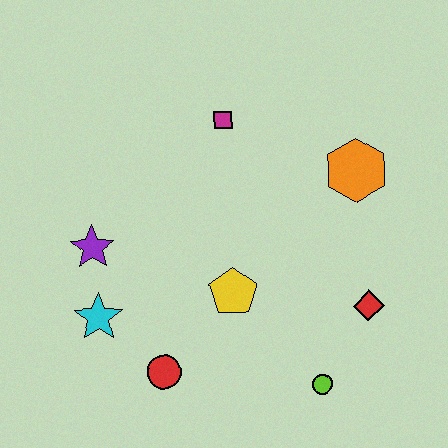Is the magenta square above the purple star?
Yes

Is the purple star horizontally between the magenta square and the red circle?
No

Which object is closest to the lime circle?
The red diamond is closest to the lime circle.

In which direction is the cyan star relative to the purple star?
The cyan star is below the purple star.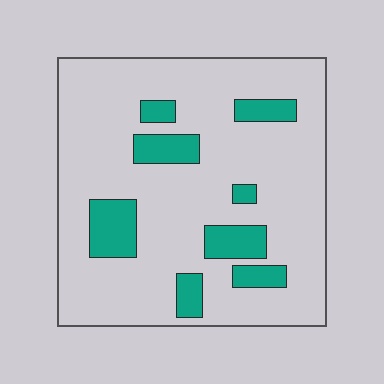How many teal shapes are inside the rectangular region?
8.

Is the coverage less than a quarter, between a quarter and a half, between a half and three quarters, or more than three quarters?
Less than a quarter.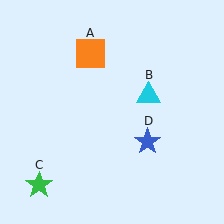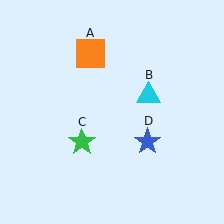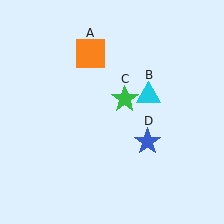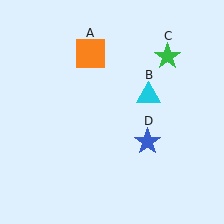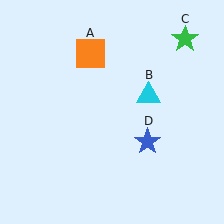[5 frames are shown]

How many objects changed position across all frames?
1 object changed position: green star (object C).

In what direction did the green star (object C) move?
The green star (object C) moved up and to the right.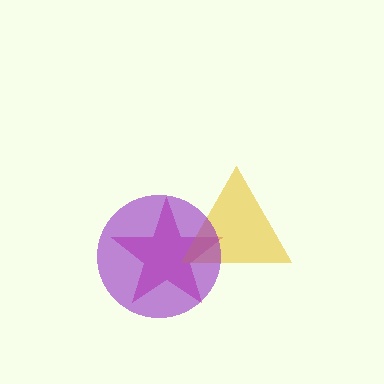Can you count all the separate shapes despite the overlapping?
Yes, there are 3 separate shapes.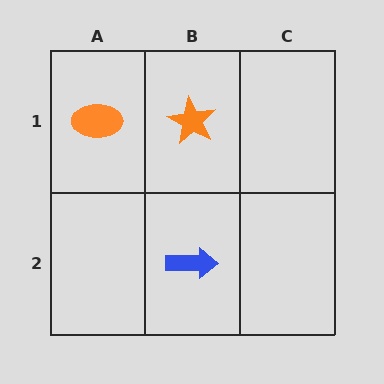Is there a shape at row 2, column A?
No, that cell is empty.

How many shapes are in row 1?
2 shapes.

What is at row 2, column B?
A blue arrow.